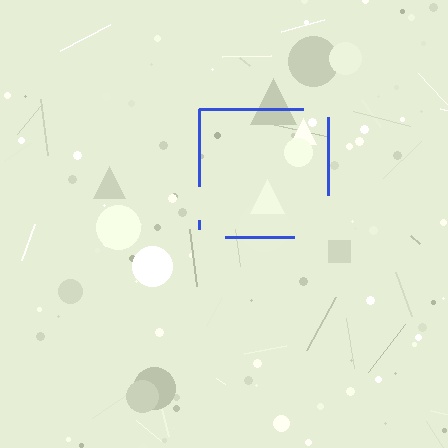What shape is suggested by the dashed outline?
The dashed outline suggests a square.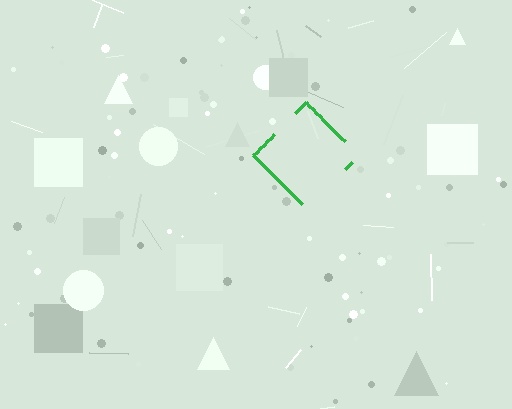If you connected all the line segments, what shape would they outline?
They would outline a diamond.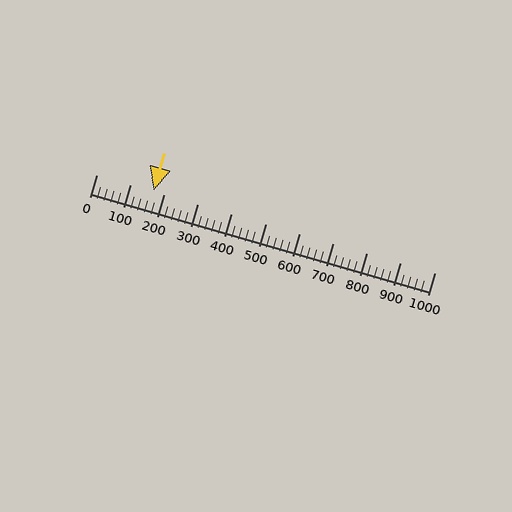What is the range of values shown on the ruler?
The ruler shows values from 0 to 1000.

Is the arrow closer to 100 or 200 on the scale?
The arrow is closer to 200.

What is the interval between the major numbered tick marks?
The major tick marks are spaced 100 units apart.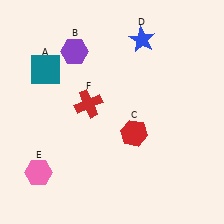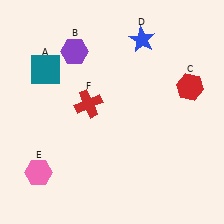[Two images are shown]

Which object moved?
The red hexagon (C) moved right.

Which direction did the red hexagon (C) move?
The red hexagon (C) moved right.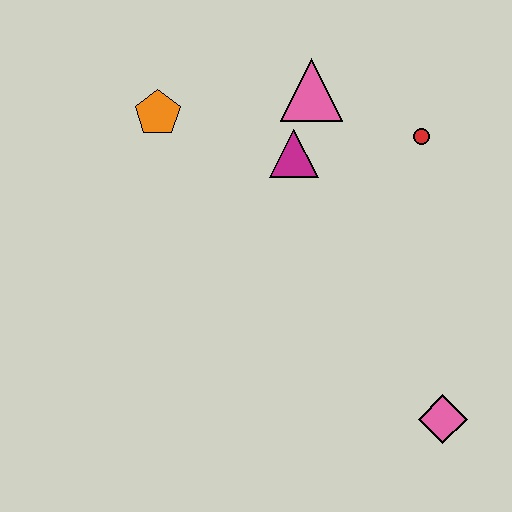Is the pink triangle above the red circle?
Yes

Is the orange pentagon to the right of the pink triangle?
No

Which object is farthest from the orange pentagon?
The pink diamond is farthest from the orange pentagon.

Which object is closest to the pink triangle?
The magenta triangle is closest to the pink triangle.